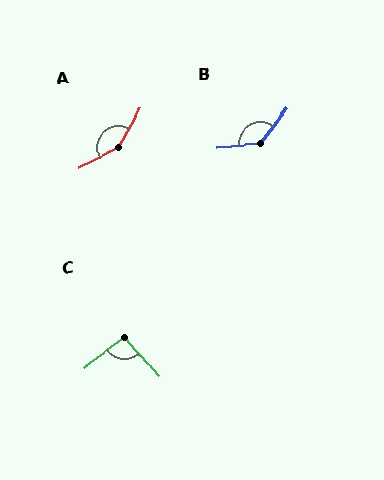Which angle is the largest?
A, at approximately 147 degrees.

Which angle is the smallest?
C, at approximately 93 degrees.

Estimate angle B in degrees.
Approximately 133 degrees.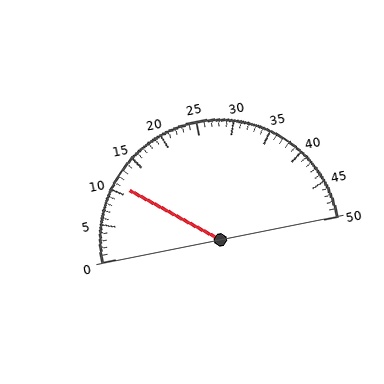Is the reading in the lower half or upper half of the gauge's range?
The reading is in the lower half of the range (0 to 50).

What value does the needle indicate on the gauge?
The needle indicates approximately 11.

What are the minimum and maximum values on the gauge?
The gauge ranges from 0 to 50.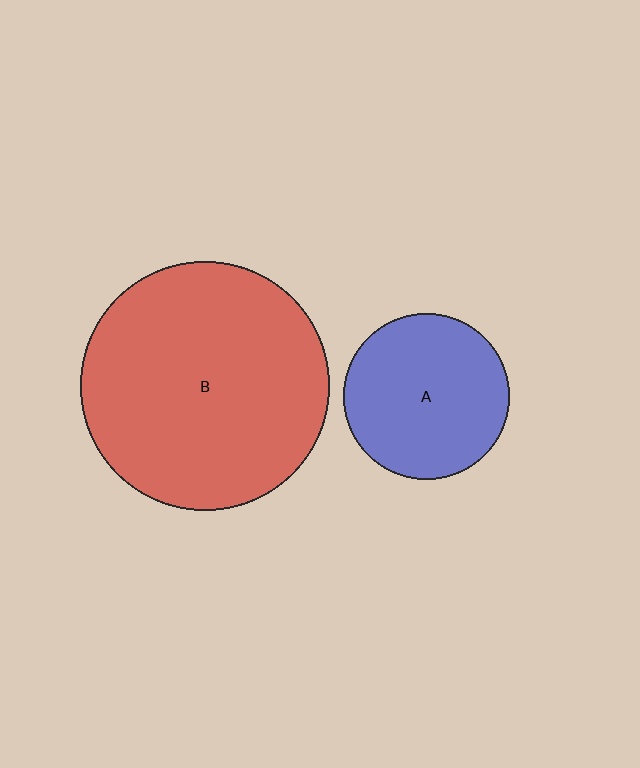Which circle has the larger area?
Circle B (red).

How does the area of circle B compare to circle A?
Approximately 2.2 times.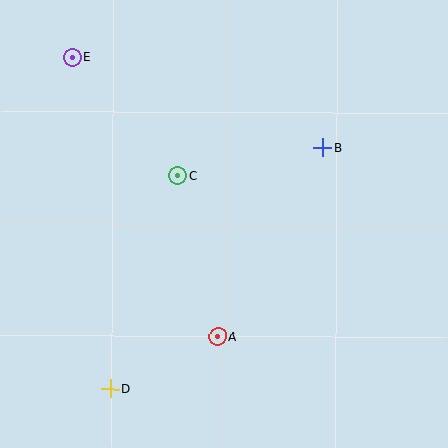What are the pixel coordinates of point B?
Point B is at (323, 148).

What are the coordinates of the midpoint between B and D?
The midpoint between B and D is at (217, 268).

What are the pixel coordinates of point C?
Point C is at (178, 175).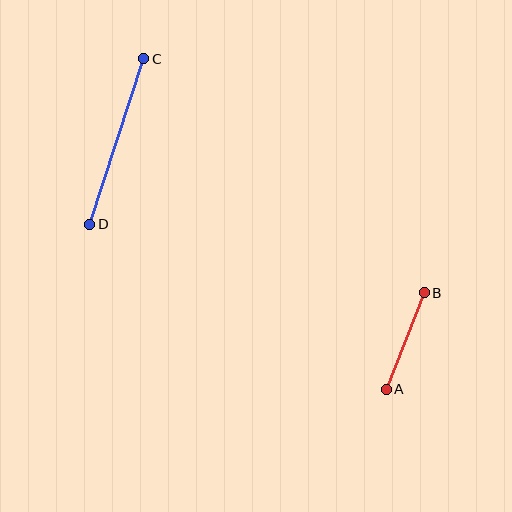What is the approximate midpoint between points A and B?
The midpoint is at approximately (405, 341) pixels.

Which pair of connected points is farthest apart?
Points C and D are farthest apart.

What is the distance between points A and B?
The distance is approximately 104 pixels.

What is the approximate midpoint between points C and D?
The midpoint is at approximately (117, 142) pixels.